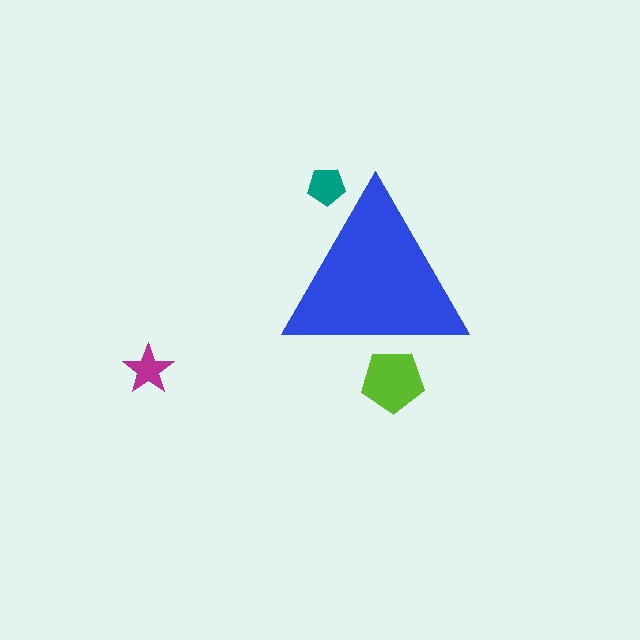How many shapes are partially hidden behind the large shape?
2 shapes are partially hidden.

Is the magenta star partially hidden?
No, the magenta star is fully visible.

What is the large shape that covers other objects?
A blue triangle.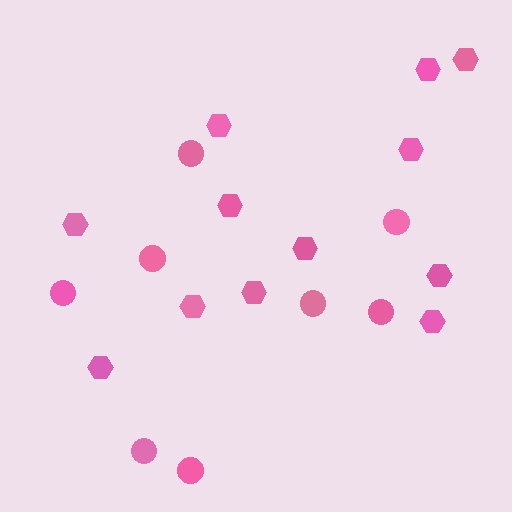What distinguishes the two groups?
There are 2 groups: one group of hexagons (12) and one group of circles (8).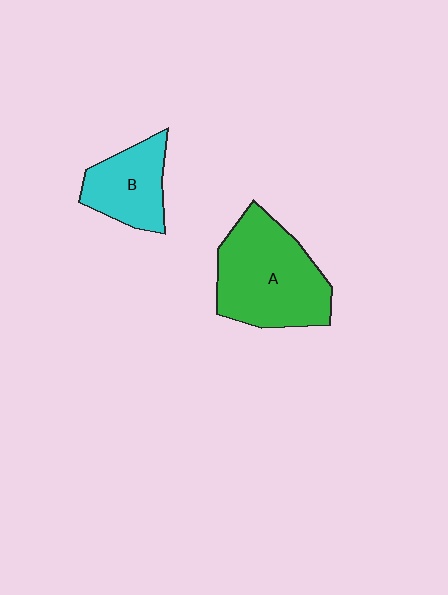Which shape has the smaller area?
Shape B (cyan).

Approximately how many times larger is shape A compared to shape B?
Approximately 1.8 times.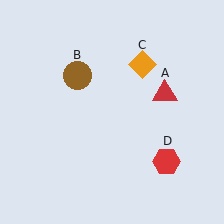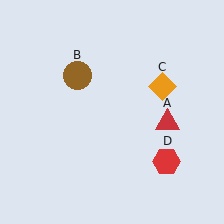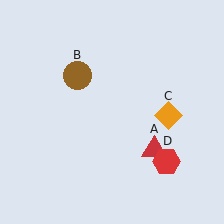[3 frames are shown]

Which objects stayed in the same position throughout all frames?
Brown circle (object B) and red hexagon (object D) remained stationary.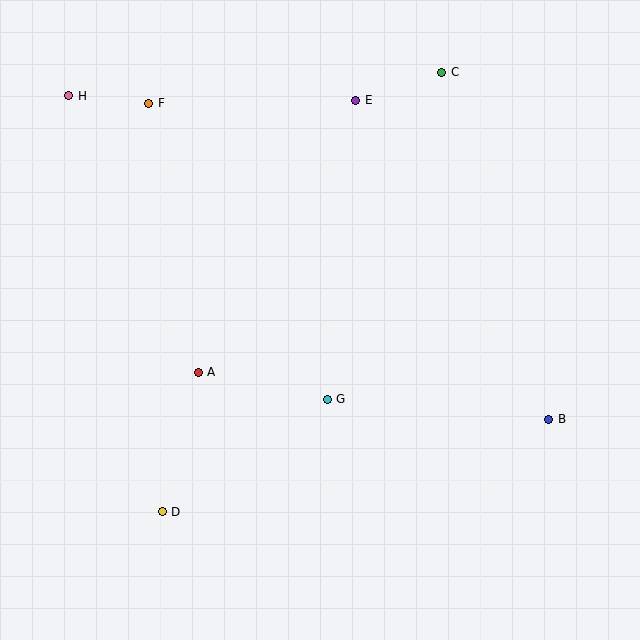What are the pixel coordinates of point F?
Point F is at (149, 103).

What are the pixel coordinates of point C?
Point C is at (442, 72).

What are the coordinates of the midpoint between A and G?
The midpoint between A and G is at (263, 386).